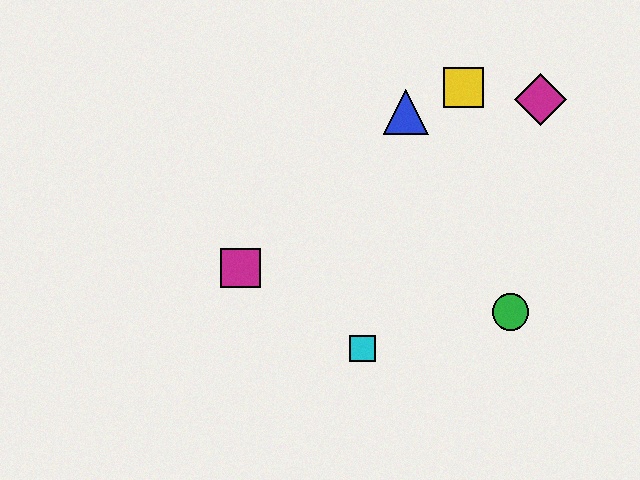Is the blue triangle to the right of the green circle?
No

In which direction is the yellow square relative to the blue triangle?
The yellow square is to the right of the blue triangle.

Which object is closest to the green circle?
The cyan square is closest to the green circle.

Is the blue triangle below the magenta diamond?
Yes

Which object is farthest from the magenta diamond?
The magenta square is farthest from the magenta diamond.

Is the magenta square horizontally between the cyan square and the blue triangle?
No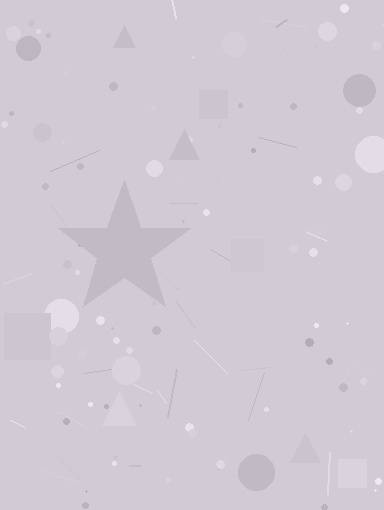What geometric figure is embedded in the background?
A star is embedded in the background.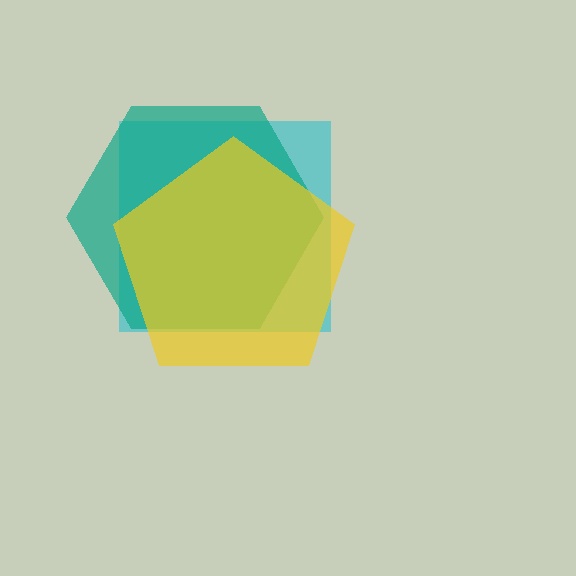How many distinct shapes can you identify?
There are 3 distinct shapes: a cyan square, a teal hexagon, a yellow pentagon.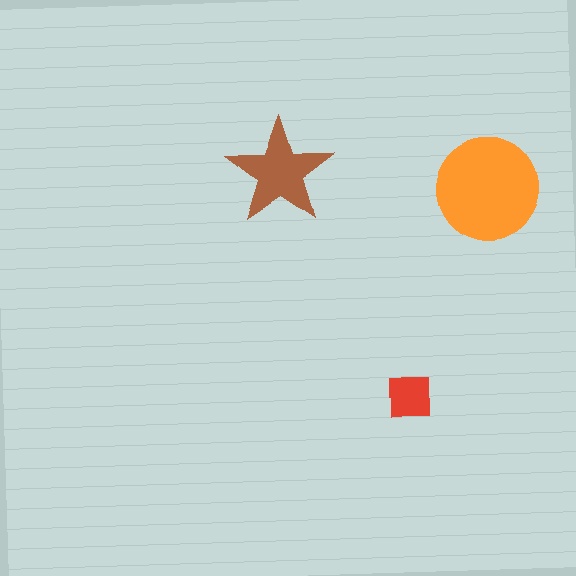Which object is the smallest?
The red square.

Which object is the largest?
The orange circle.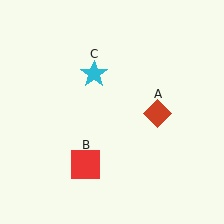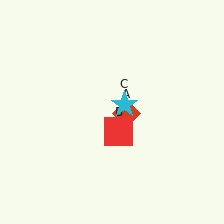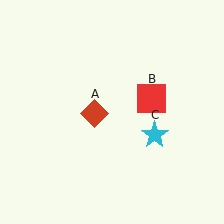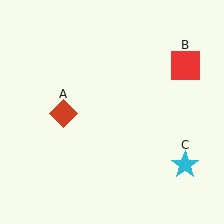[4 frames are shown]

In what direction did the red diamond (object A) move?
The red diamond (object A) moved left.